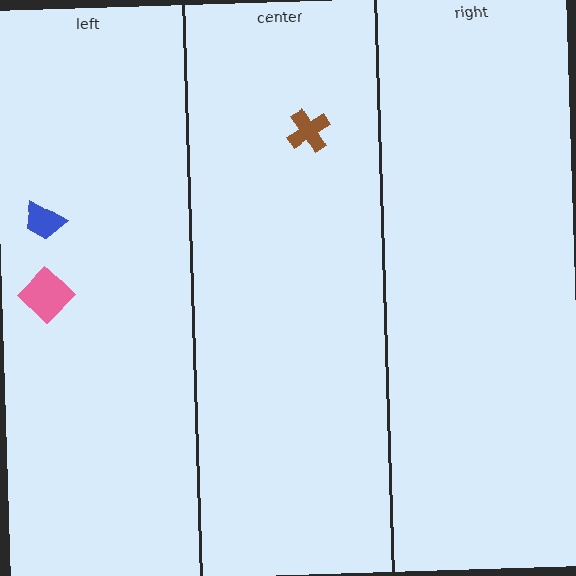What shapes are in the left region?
The blue trapezoid, the pink diamond.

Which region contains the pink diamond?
The left region.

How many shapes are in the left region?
2.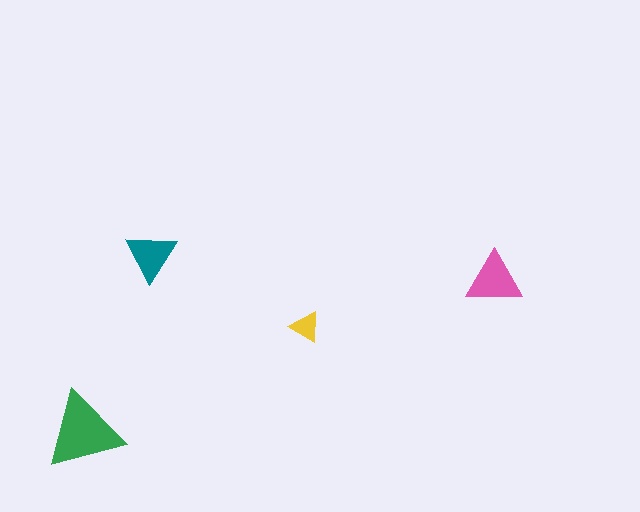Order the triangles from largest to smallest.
the green one, the pink one, the teal one, the yellow one.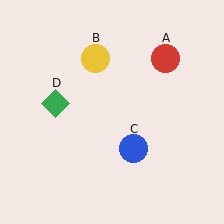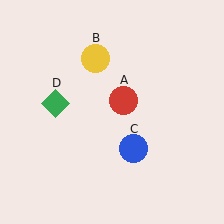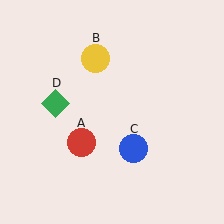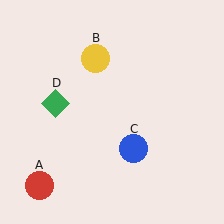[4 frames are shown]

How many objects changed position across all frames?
1 object changed position: red circle (object A).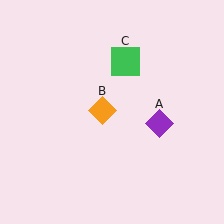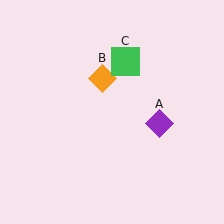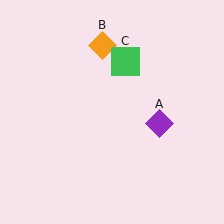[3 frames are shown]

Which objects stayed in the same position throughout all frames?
Purple diamond (object A) and green square (object C) remained stationary.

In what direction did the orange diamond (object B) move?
The orange diamond (object B) moved up.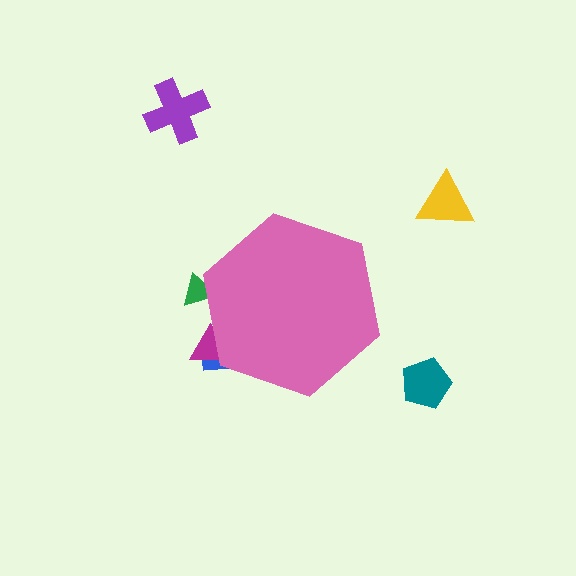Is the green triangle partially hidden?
Yes, the green triangle is partially hidden behind the pink hexagon.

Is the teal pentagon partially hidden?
No, the teal pentagon is fully visible.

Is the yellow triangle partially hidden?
No, the yellow triangle is fully visible.